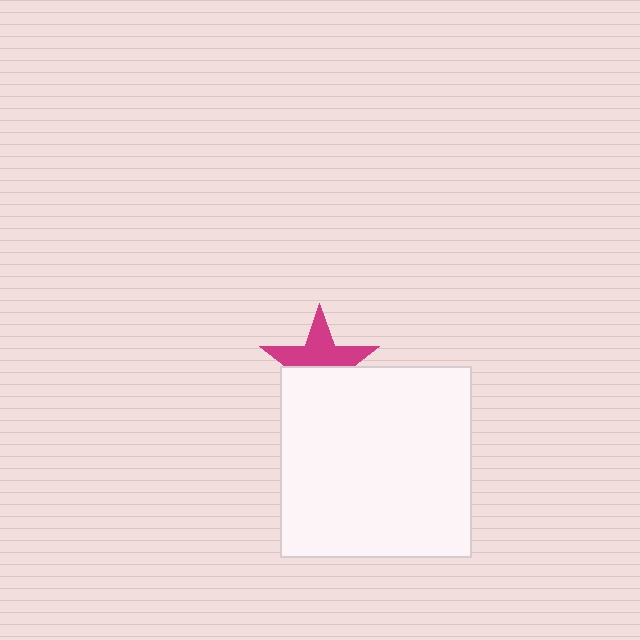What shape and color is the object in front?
The object in front is a white square.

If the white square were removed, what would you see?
You would see the complete magenta star.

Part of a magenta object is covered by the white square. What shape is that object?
It is a star.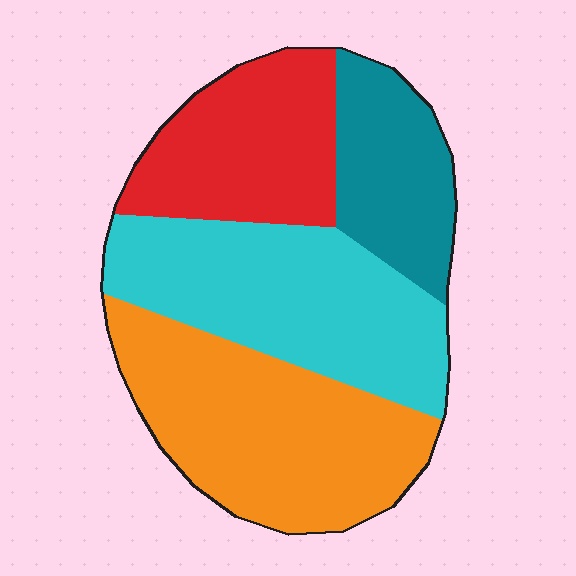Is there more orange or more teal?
Orange.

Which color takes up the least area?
Teal, at roughly 15%.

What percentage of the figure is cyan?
Cyan takes up about one third (1/3) of the figure.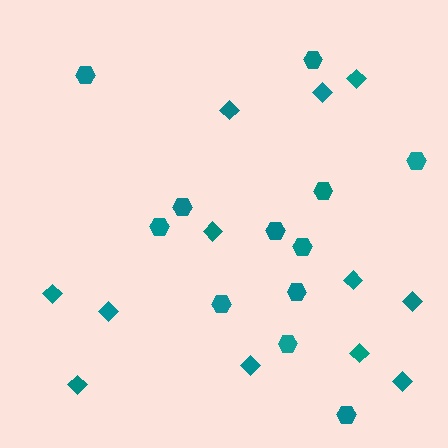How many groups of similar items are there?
There are 2 groups: one group of diamonds (12) and one group of hexagons (12).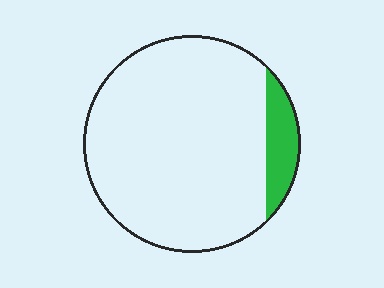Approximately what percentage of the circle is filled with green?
Approximately 10%.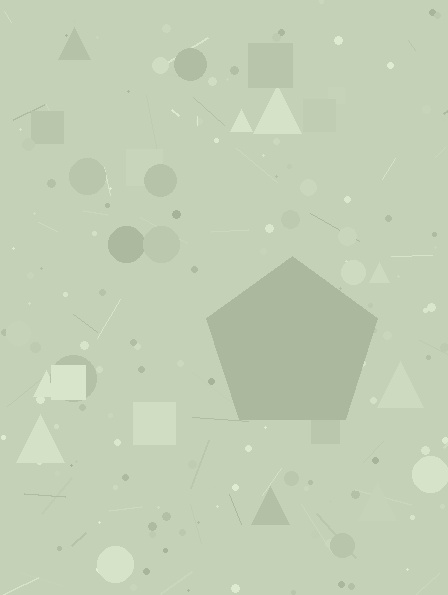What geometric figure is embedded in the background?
A pentagon is embedded in the background.